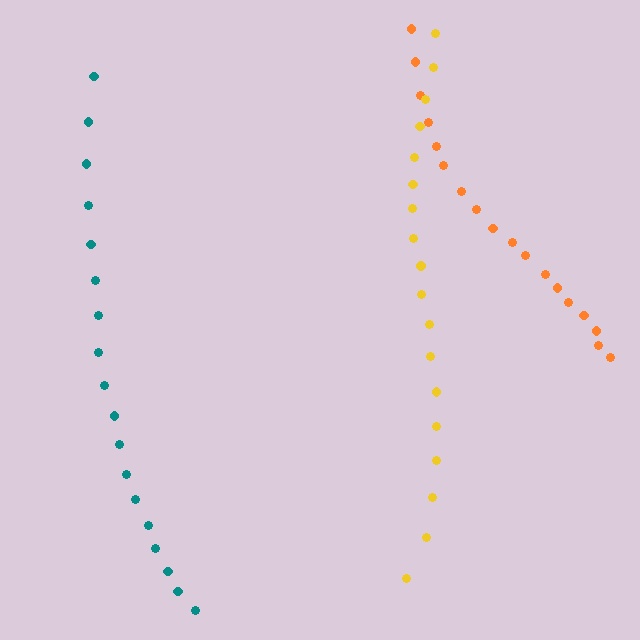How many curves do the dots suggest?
There are 3 distinct paths.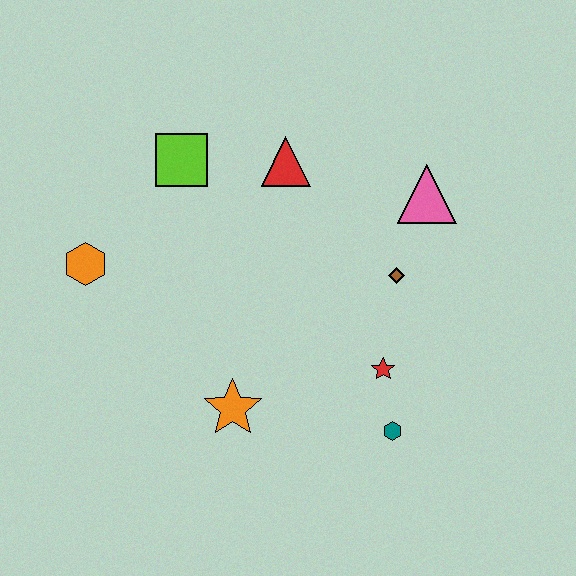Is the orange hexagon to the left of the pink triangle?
Yes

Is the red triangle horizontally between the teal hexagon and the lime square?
Yes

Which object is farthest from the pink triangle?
The orange hexagon is farthest from the pink triangle.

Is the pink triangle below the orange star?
No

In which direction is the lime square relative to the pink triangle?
The lime square is to the left of the pink triangle.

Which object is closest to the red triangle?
The lime square is closest to the red triangle.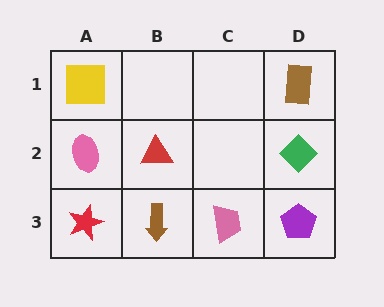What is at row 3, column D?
A purple pentagon.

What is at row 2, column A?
A pink ellipse.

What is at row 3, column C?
A pink trapezoid.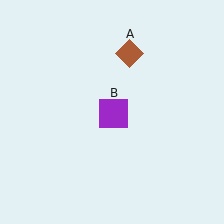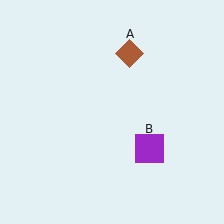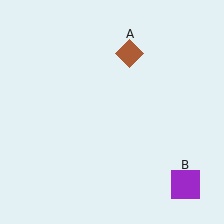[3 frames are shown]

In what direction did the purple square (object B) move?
The purple square (object B) moved down and to the right.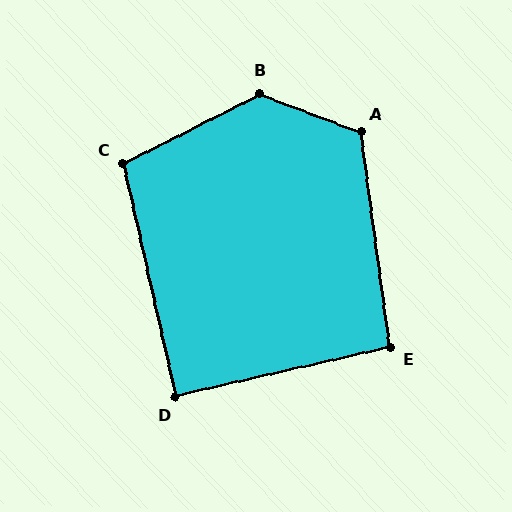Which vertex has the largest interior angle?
B, at approximately 132 degrees.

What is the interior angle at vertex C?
Approximately 104 degrees (obtuse).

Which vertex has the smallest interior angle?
D, at approximately 90 degrees.